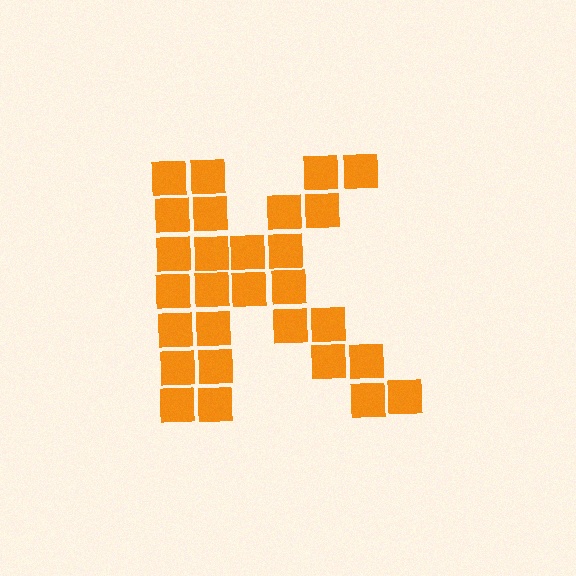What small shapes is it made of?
It is made of small squares.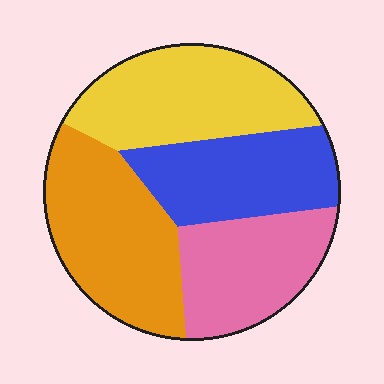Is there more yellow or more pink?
Yellow.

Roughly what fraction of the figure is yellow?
Yellow covers 27% of the figure.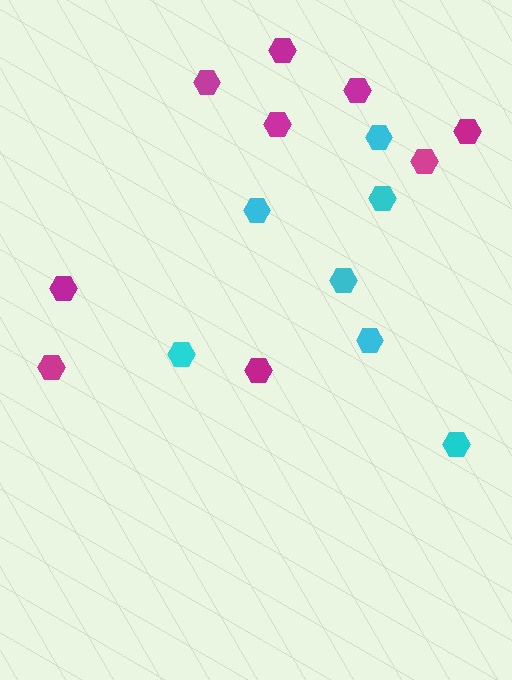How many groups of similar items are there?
There are 2 groups: one group of magenta hexagons (9) and one group of cyan hexagons (7).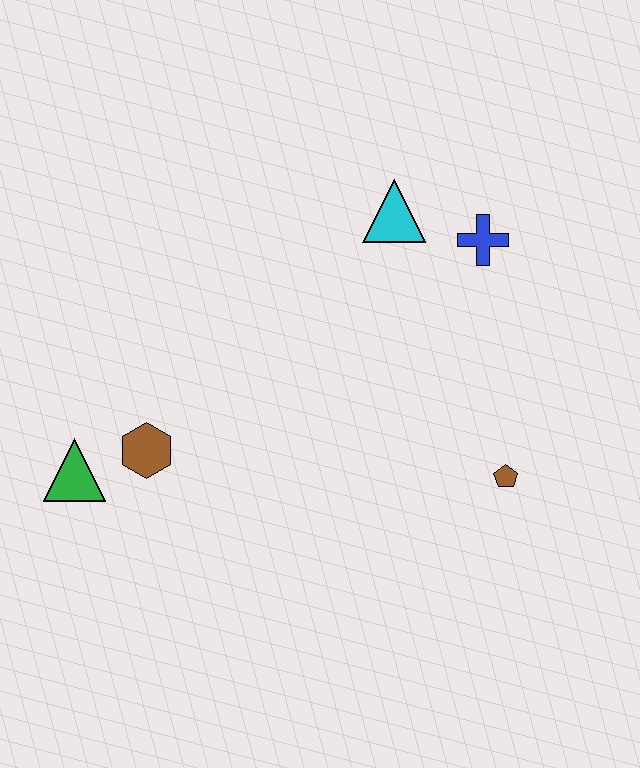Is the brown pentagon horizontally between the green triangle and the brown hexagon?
No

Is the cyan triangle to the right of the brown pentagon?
No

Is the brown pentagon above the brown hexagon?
No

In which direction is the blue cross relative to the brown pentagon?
The blue cross is above the brown pentagon.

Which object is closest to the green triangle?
The brown hexagon is closest to the green triangle.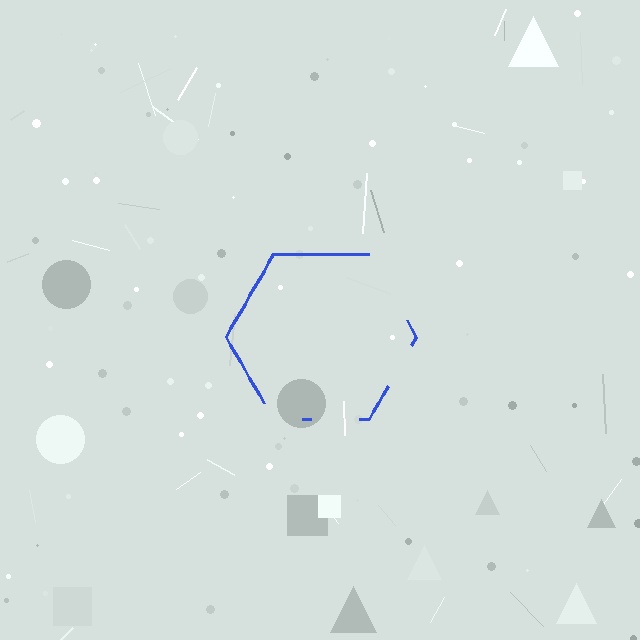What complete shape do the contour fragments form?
The contour fragments form a hexagon.